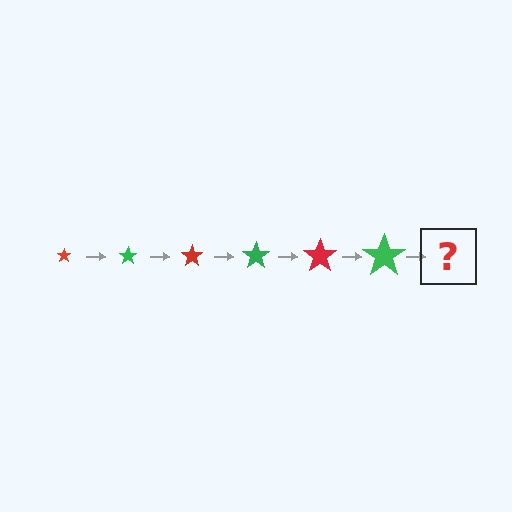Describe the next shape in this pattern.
It should be a red star, larger than the previous one.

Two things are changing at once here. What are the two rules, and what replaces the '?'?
The two rules are that the star grows larger each step and the color cycles through red and green. The '?' should be a red star, larger than the previous one.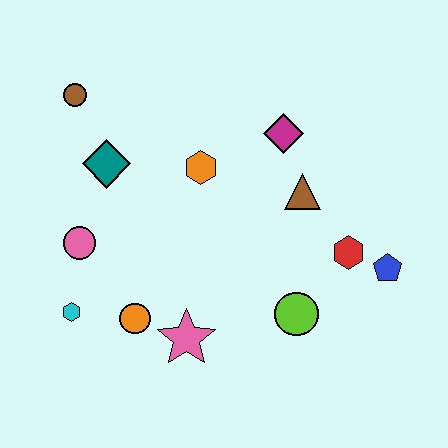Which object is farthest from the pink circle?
The blue pentagon is farthest from the pink circle.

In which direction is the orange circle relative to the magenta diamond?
The orange circle is below the magenta diamond.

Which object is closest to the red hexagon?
The blue pentagon is closest to the red hexagon.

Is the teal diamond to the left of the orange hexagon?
Yes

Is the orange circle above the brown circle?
No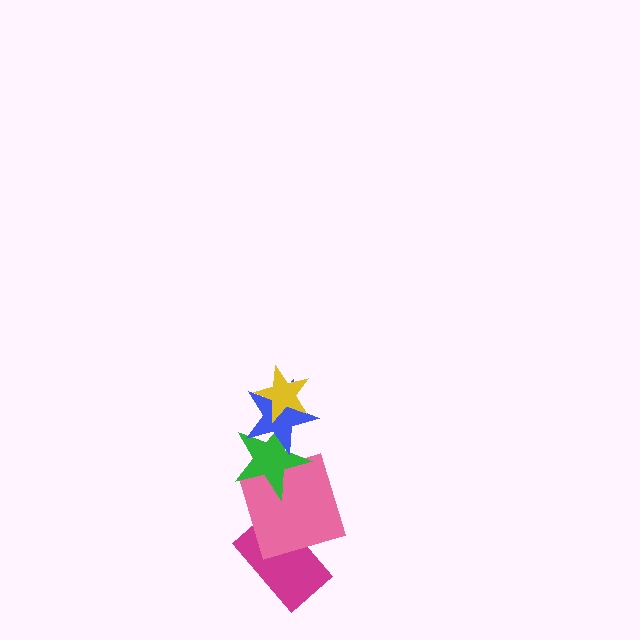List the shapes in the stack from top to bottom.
From top to bottom: the yellow star, the blue star, the green star, the pink square, the magenta rectangle.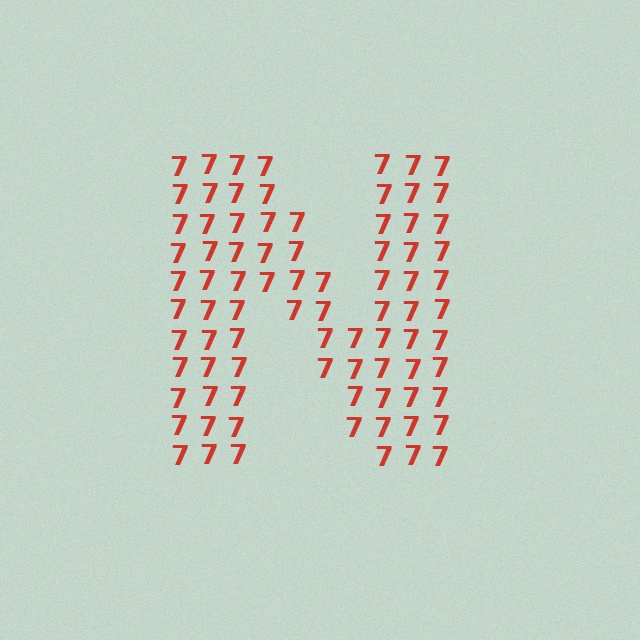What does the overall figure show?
The overall figure shows the letter N.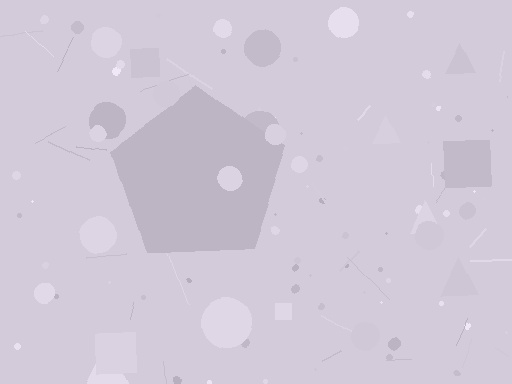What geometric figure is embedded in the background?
A pentagon is embedded in the background.